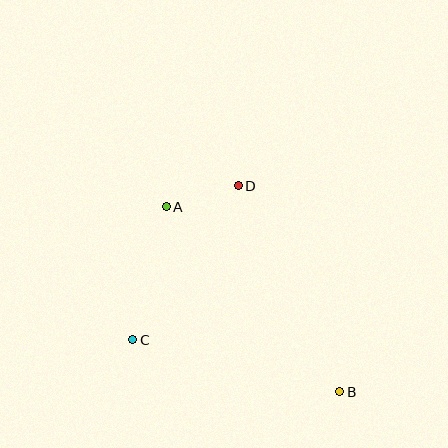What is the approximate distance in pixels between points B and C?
The distance between B and C is approximately 213 pixels.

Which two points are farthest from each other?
Points A and B are farthest from each other.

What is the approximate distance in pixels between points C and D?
The distance between C and D is approximately 187 pixels.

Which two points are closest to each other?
Points A and D are closest to each other.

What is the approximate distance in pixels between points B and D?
The distance between B and D is approximately 230 pixels.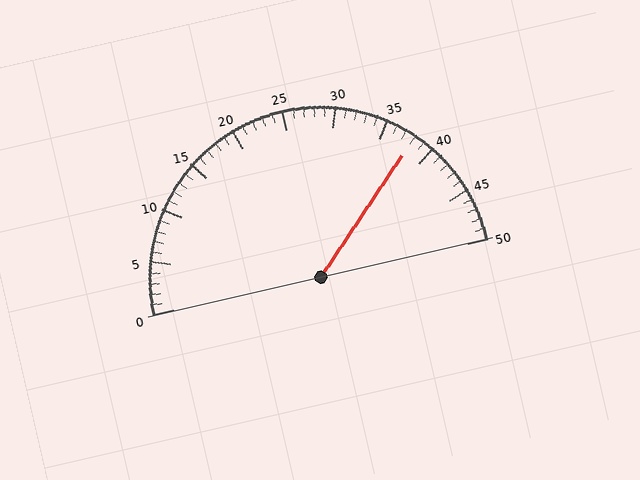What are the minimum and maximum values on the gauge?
The gauge ranges from 0 to 50.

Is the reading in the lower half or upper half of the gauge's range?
The reading is in the upper half of the range (0 to 50).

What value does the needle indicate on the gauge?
The needle indicates approximately 38.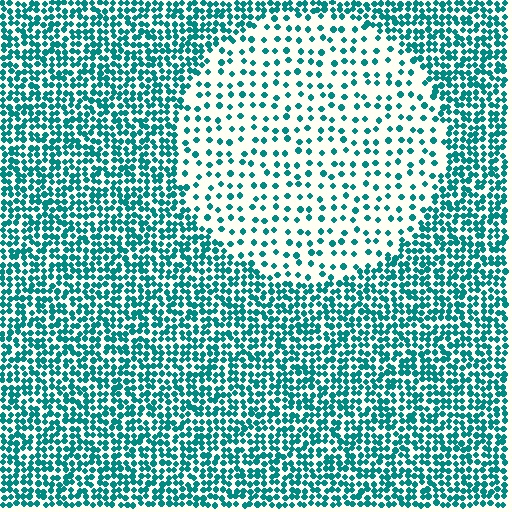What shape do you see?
I see a circle.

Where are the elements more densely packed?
The elements are more densely packed outside the circle boundary.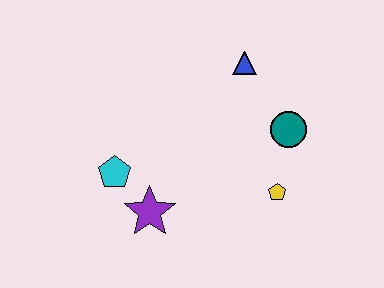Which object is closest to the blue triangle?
The teal circle is closest to the blue triangle.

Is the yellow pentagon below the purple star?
No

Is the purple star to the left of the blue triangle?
Yes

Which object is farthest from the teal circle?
The cyan pentagon is farthest from the teal circle.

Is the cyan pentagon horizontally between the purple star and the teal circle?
No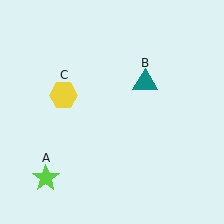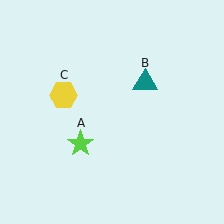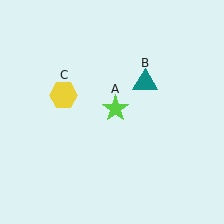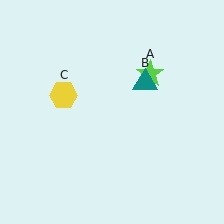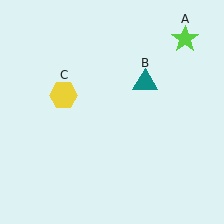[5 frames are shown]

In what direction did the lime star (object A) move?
The lime star (object A) moved up and to the right.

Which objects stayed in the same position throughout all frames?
Teal triangle (object B) and yellow hexagon (object C) remained stationary.